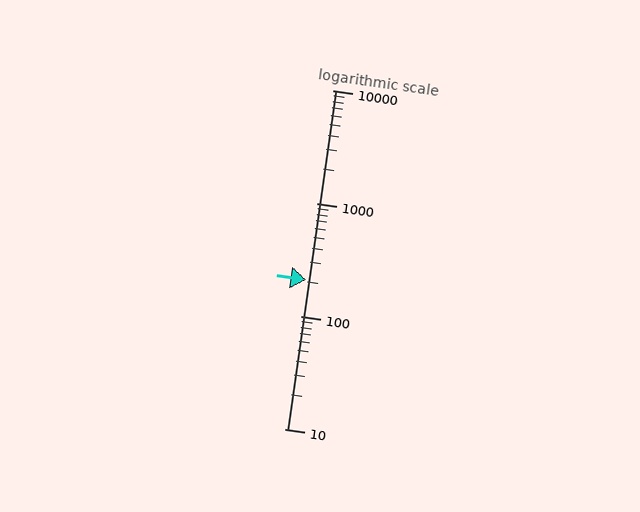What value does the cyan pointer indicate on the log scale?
The pointer indicates approximately 210.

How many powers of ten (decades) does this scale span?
The scale spans 3 decades, from 10 to 10000.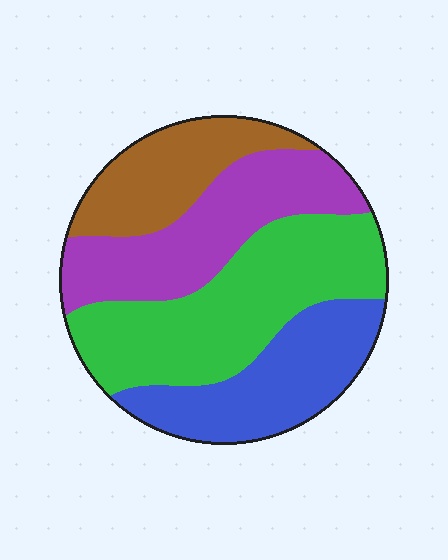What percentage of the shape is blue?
Blue covers 23% of the shape.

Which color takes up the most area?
Green, at roughly 35%.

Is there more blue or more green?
Green.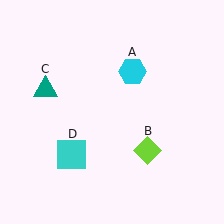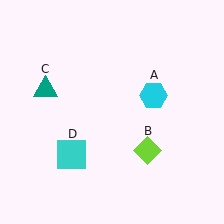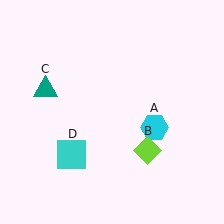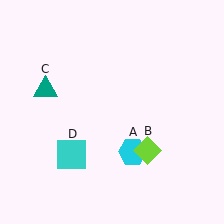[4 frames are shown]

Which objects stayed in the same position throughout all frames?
Lime diamond (object B) and teal triangle (object C) and cyan square (object D) remained stationary.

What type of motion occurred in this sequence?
The cyan hexagon (object A) rotated clockwise around the center of the scene.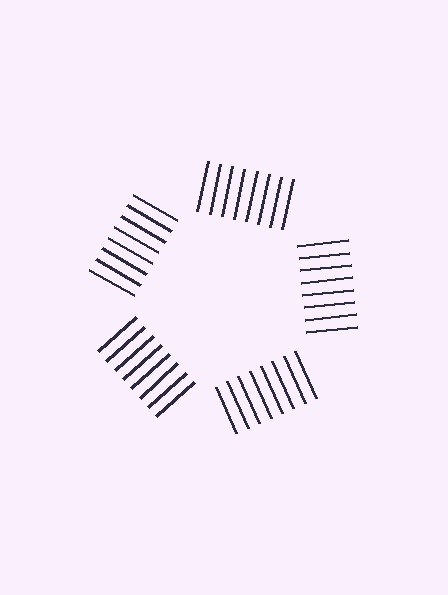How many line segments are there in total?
40 — 8 along each of the 5 edges.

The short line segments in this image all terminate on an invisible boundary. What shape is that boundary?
An illusory pentagon — the line segments terminate on its edges but no continuous stroke is drawn.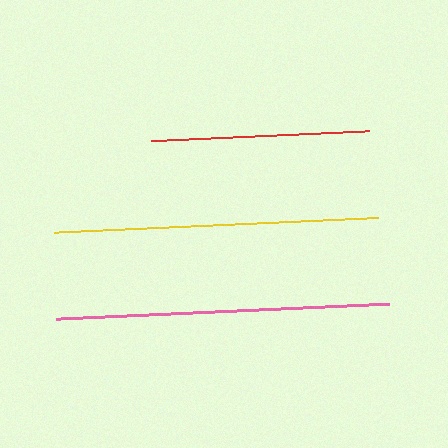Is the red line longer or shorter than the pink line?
The pink line is longer than the red line.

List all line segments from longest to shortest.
From longest to shortest: pink, yellow, red.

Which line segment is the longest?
The pink line is the longest at approximately 333 pixels.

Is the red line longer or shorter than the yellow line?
The yellow line is longer than the red line.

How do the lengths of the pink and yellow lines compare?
The pink and yellow lines are approximately the same length.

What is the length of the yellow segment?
The yellow segment is approximately 324 pixels long.